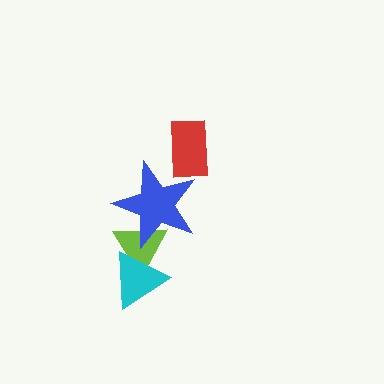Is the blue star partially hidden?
Yes, it is partially covered by another shape.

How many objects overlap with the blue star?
2 objects overlap with the blue star.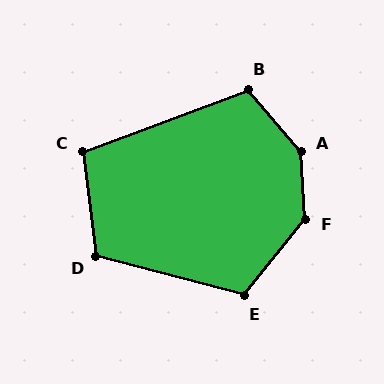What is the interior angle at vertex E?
Approximately 114 degrees (obtuse).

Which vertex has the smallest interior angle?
C, at approximately 104 degrees.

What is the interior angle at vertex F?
Approximately 138 degrees (obtuse).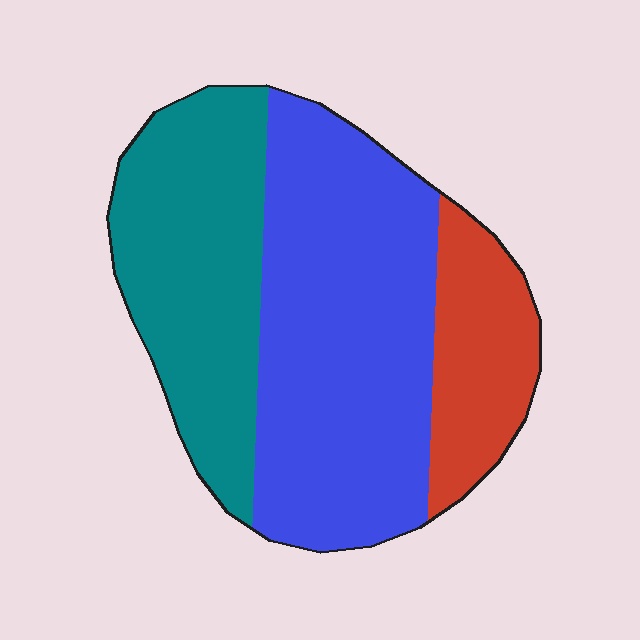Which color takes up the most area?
Blue, at roughly 50%.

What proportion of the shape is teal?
Teal takes up about one third (1/3) of the shape.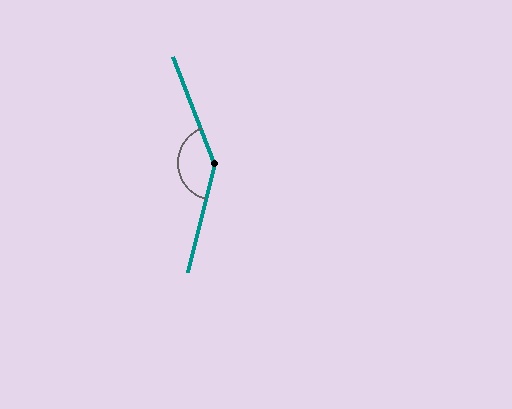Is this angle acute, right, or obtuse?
It is obtuse.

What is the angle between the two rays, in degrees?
Approximately 145 degrees.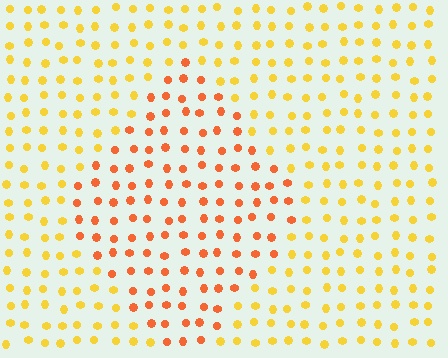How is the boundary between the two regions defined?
The boundary is defined purely by a slight shift in hue (about 34 degrees). Spacing, size, and orientation are identical on both sides.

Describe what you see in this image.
The image is filled with small yellow elements in a uniform arrangement. A diamond-shaped region is visible where the elements are tinted to a slightly different hue, forming a subtle color boundary.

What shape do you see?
I see a diamond.